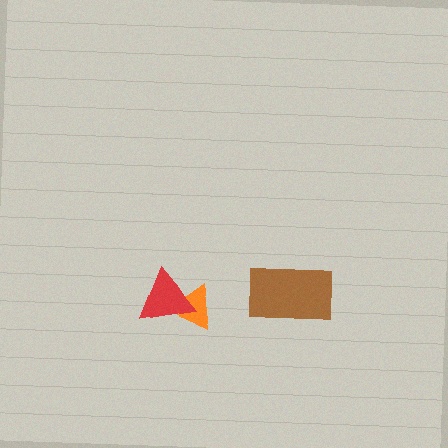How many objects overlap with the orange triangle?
1 object overlaps with the orange triangle.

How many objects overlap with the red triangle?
1 object overlaps with the red triangle.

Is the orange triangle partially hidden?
Yes, it is partially covered by another shape.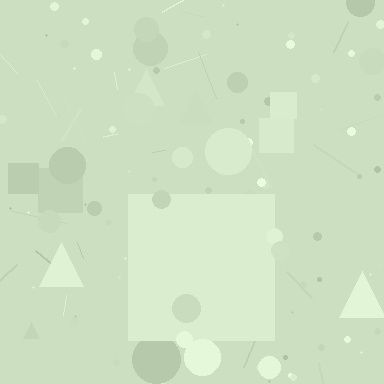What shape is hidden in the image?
A square is hidden in the image.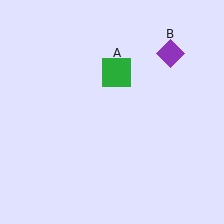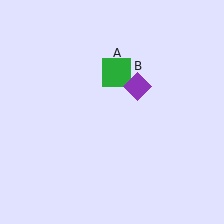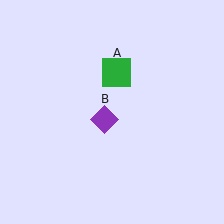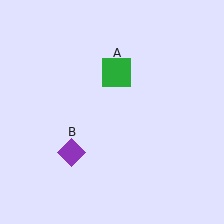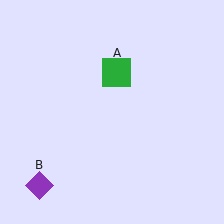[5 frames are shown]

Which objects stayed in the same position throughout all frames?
Green square (object A) remained stationary.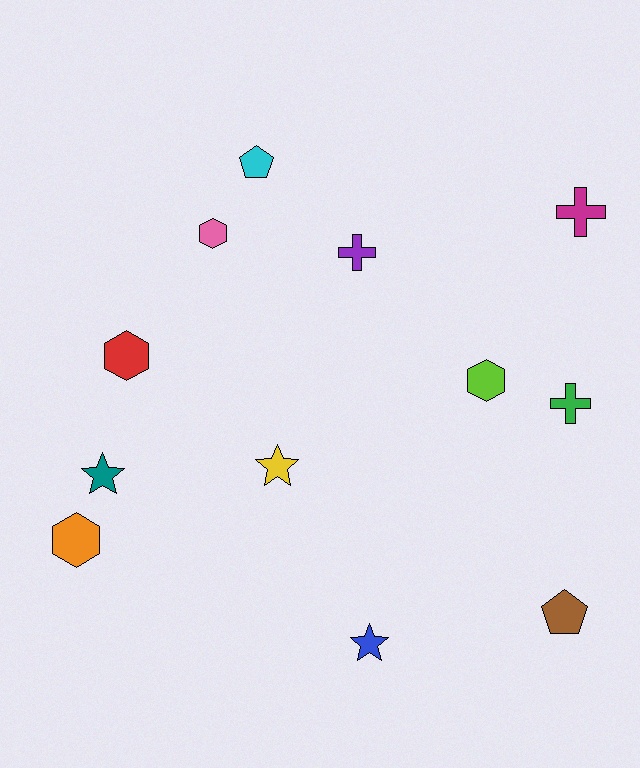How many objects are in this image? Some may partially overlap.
There are 12 objects.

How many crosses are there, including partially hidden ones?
There are 3 crosses.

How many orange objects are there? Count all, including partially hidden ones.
There is 1 orange object.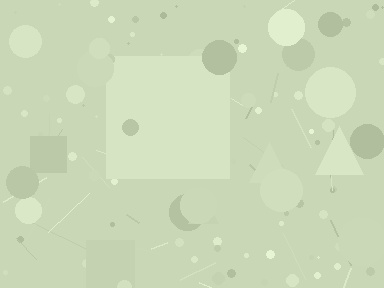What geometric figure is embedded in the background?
A square is embedded in the background.